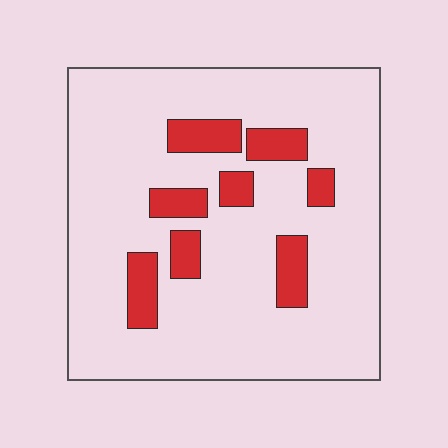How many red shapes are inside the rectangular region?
8.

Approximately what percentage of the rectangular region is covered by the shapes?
Approximately 15%.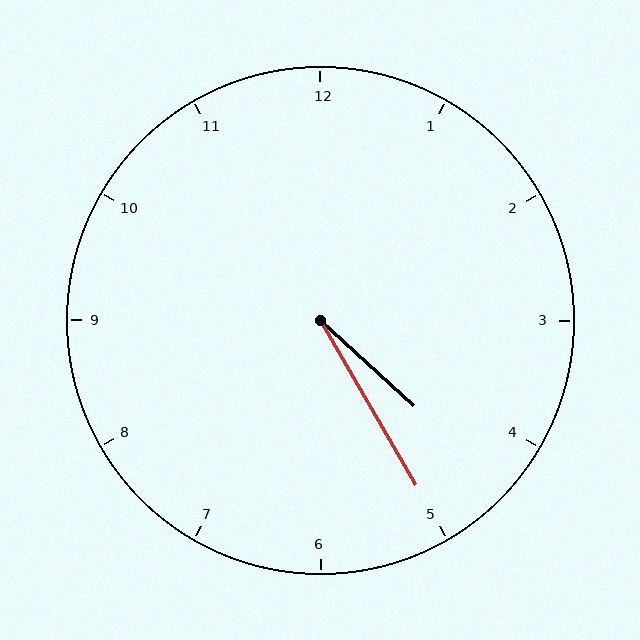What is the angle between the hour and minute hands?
Approximately 18 degrees.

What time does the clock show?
4:25.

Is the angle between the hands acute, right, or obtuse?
It is acute.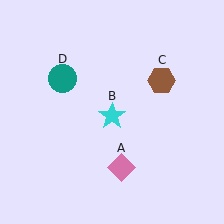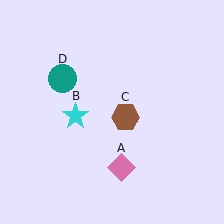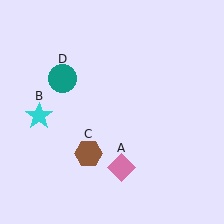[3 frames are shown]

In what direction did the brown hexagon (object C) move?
The brown hexagon (object C) moved down and to the left.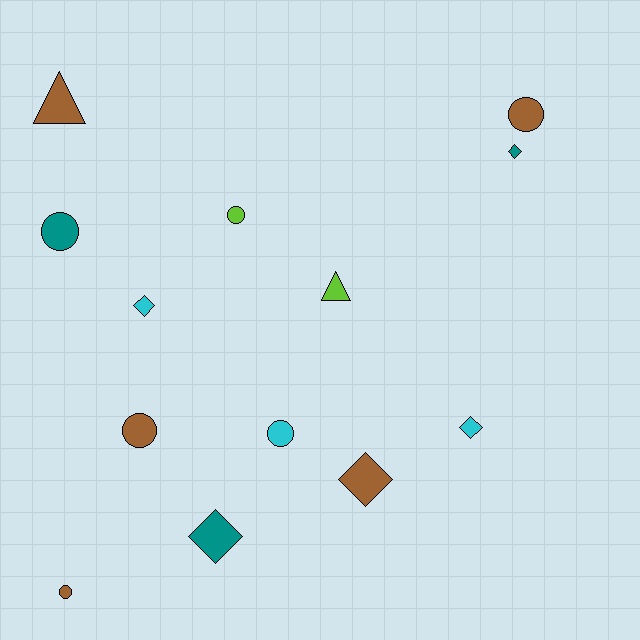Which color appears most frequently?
Brown, with 5 objects.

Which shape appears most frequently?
Circle, with 6 objects.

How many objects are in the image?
There are 13 objects.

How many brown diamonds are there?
There is 1 brown diamond.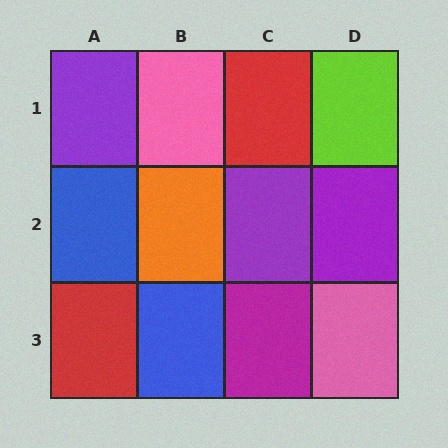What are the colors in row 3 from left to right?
Red, blue, magenta, pink.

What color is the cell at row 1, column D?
Lime.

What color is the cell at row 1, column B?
Pink.